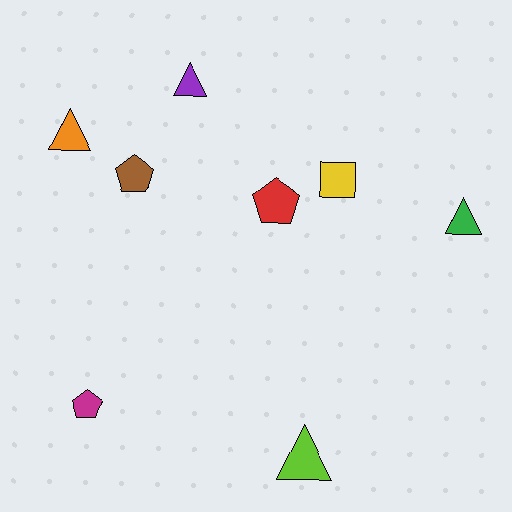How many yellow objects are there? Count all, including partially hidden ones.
There is 1 yellow object.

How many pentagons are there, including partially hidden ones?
There are 3 pentagons.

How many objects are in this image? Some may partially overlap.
There are 8 objects.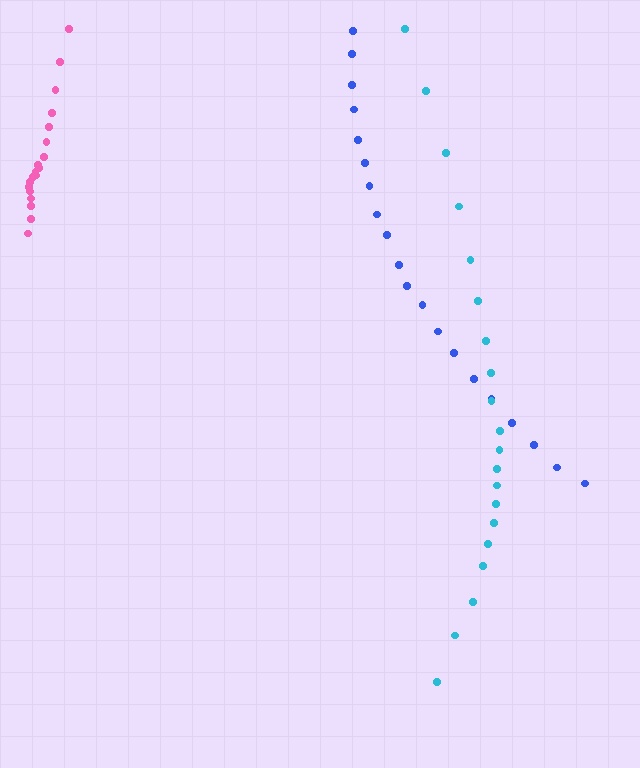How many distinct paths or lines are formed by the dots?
There are 3 distinct paths.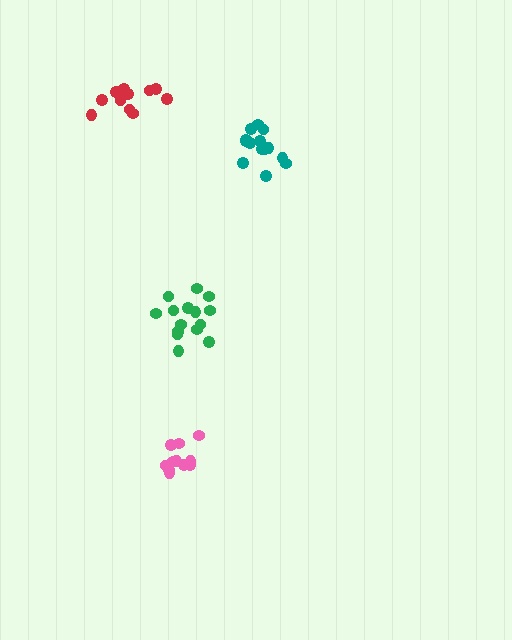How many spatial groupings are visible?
There are 4 spatial groupings.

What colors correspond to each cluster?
The clusters are colored: teal, pink, green, red.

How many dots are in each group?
Group 1: 14 dots, Group 2: 11 dots, Group 3: 15 dots, Group 4: 12 dots (52 total).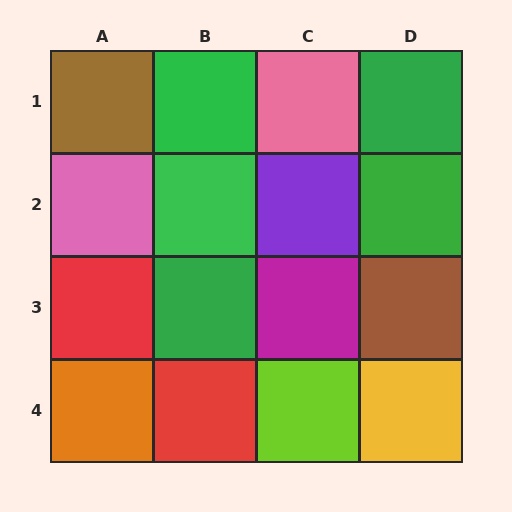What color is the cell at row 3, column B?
Green.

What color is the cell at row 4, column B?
Red.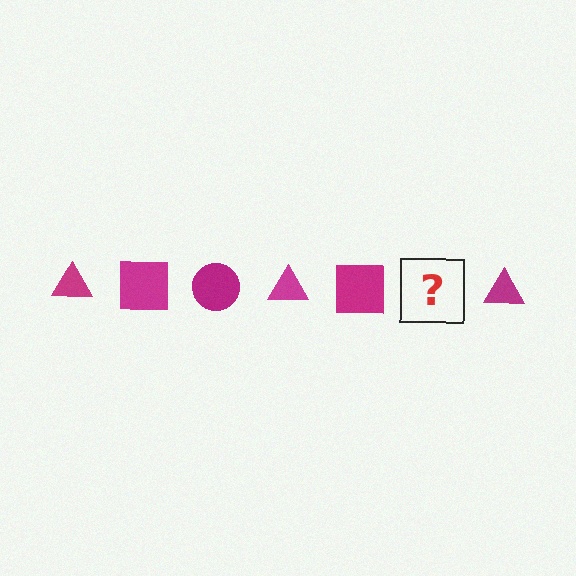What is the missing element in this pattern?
The missing element is a magenta circle.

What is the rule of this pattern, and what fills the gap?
The rule is that the pattern cycles through triangle, square, circle shapes in magenta. The gap should be filled with a magenta circle.